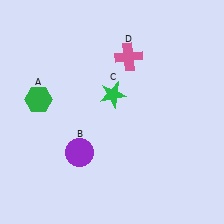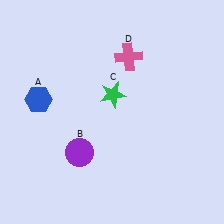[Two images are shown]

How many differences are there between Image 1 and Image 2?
There is 1 difference between the two images.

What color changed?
The hexagon (A) changed from green in Image 1 to blue in Image 2.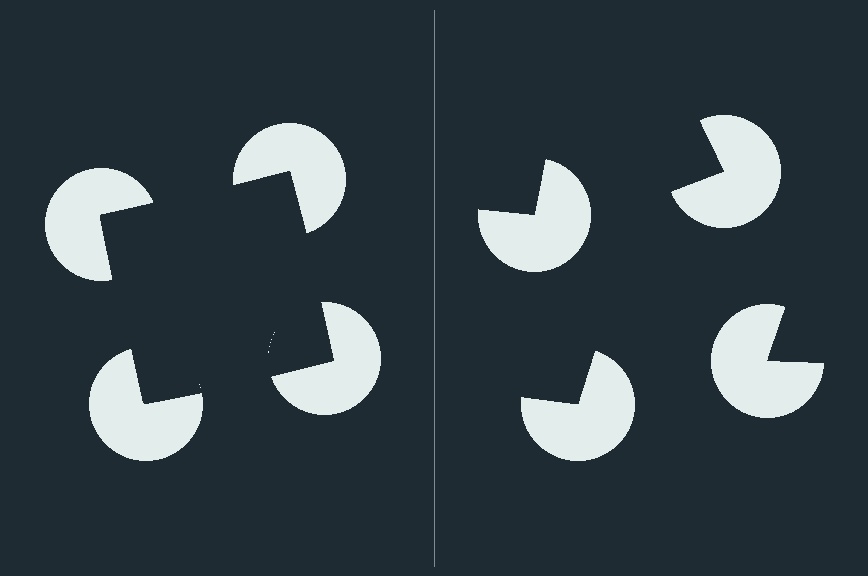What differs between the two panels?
The pac-man discs are positioned identically on both sides; only the wedge orientations differ. On the left they align to a square; on the right they are misaligned.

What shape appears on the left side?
An illusory square.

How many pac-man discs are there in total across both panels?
8 — 4 on each side.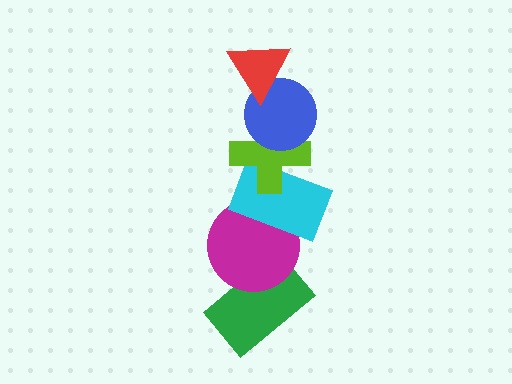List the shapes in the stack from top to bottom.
From top to bottom: the red triangle, the blue circle, the lime cross, the cyan rectangle, the magenta circle, the green rectangle.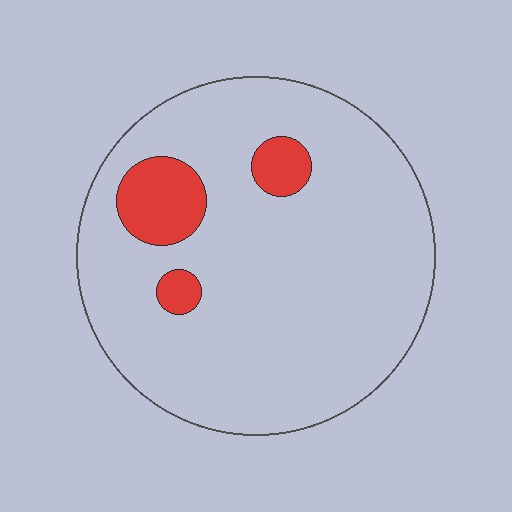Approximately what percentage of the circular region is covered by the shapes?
Approximately 10%.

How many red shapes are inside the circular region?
3.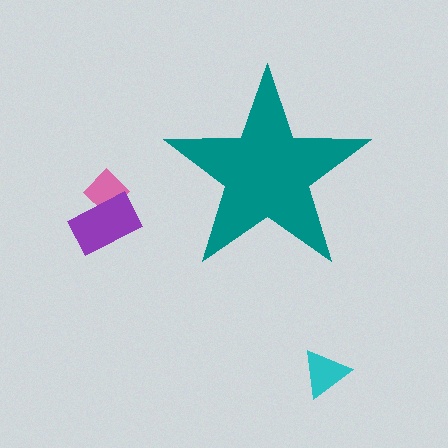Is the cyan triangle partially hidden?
No, the cyan triangle is fully visible.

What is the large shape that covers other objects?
A teal star.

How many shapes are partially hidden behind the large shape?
0 shapes are partially hidden.